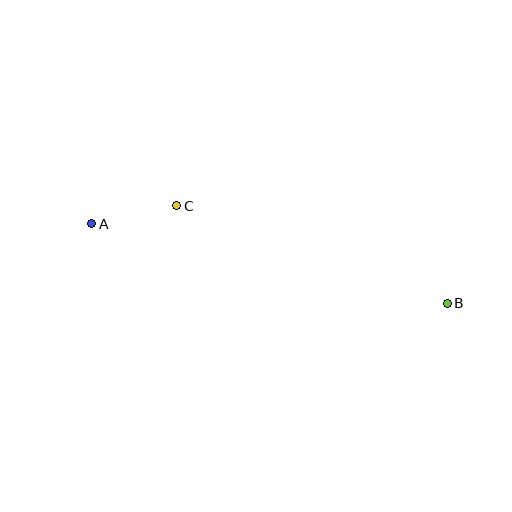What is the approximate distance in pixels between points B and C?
The distance between B and C is approximately 287 pixels.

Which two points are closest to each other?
Points A and C are closest to each other.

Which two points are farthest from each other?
Points A and B are farthest from each other.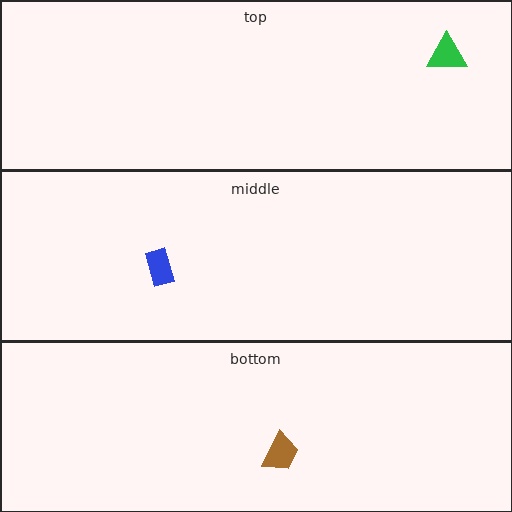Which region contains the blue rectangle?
The middle region.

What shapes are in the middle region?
The blue rectangle.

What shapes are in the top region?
The green triangle.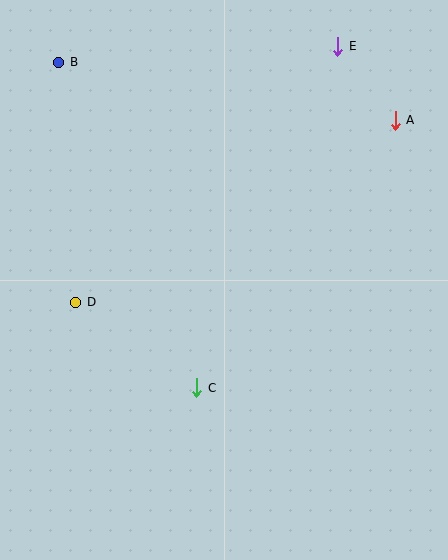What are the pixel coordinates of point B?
Point B is at (59, 62).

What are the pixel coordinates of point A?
Point A is at (395, 120).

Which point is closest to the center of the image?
Point C at (197, 388) is closest to the center.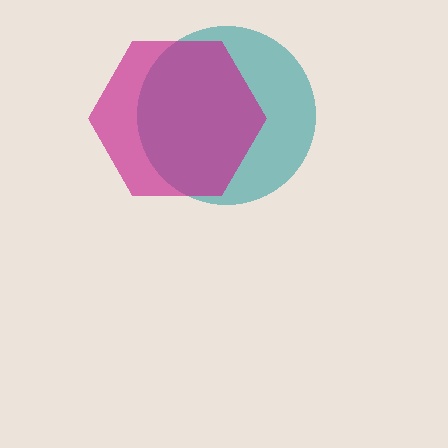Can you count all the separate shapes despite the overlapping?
Yes, there are 2 separate shapes.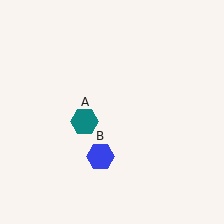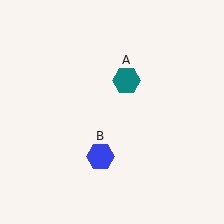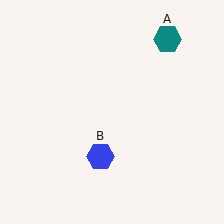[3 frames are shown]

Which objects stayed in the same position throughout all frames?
Blue hexagon (object B) remained stationary.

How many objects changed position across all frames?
1 object changed position: teal hexagon (object A).